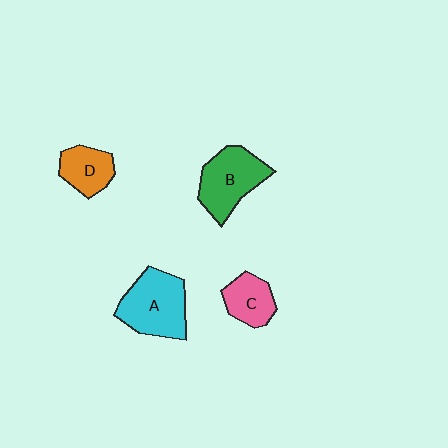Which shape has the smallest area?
Shape D (orange).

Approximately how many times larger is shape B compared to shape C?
Approximately 1.6 times.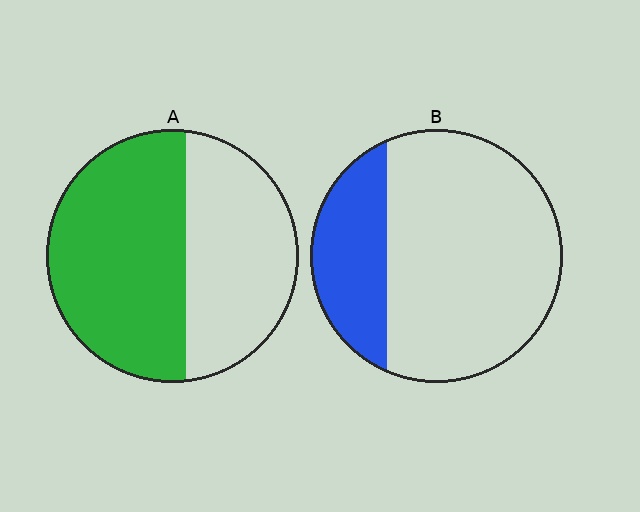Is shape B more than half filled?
No.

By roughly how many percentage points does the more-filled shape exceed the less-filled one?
By roughly 30 percentage points (A over B).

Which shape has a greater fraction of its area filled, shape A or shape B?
Shape A.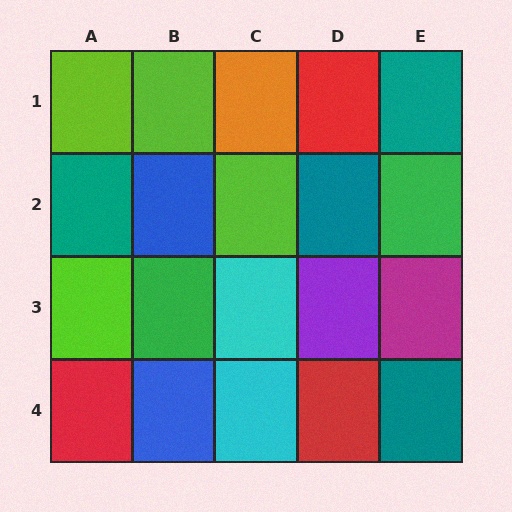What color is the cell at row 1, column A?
Lime.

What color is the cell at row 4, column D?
Red.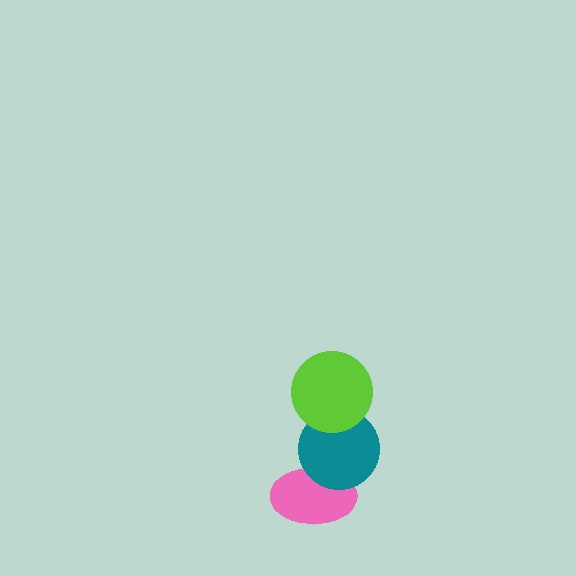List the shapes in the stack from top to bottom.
From top to bottom: the lime circle, the teal circle, the pink ellipse.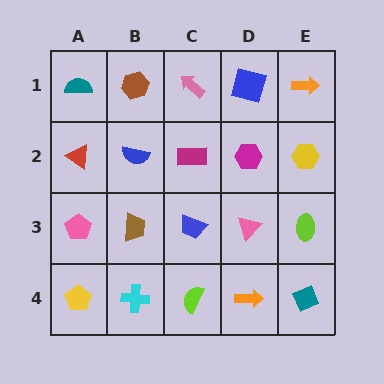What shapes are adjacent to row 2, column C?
A pink arrow (row 1, column C), a blue trapezoid (row 3, column C), a blue semicircle (row 2, column B), a magenta hexagon (row 2, column D).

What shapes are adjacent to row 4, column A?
A pink pentagon (row 3, column A), a cyan cross (row 4, column B).